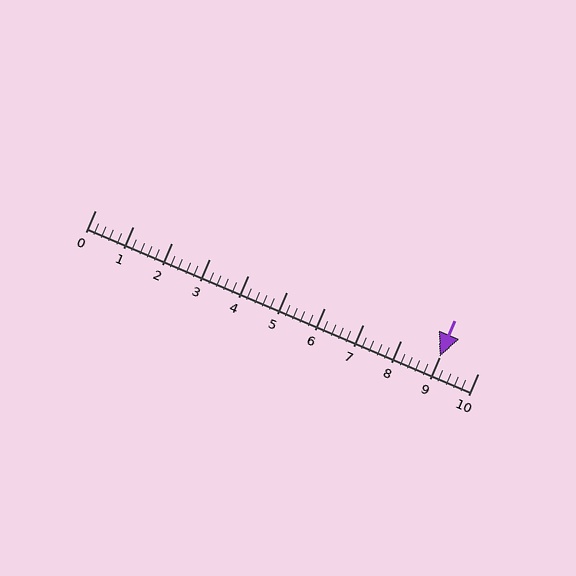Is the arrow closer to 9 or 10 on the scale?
The arrow is closer to 9.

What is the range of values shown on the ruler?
The ruler shows values from 0 to 10.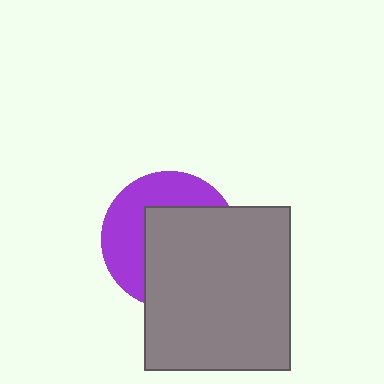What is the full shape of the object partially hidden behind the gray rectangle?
The partially hidden object is a purple circle.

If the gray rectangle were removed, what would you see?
You would see the complete purple circle.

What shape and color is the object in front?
The object in front is a gray rectangle.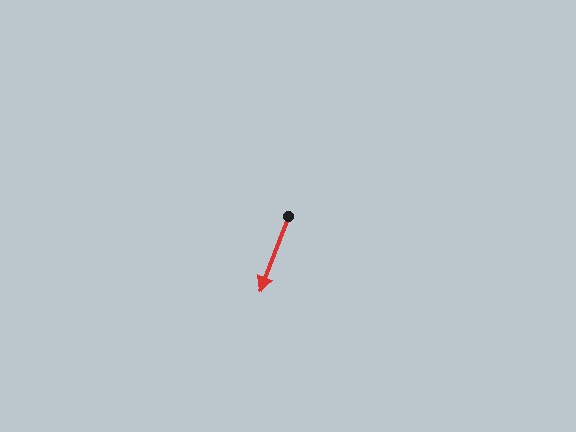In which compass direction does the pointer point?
South.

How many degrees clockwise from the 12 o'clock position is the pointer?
Approximately 200 degrees.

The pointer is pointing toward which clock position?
Roughly 7 o'clock.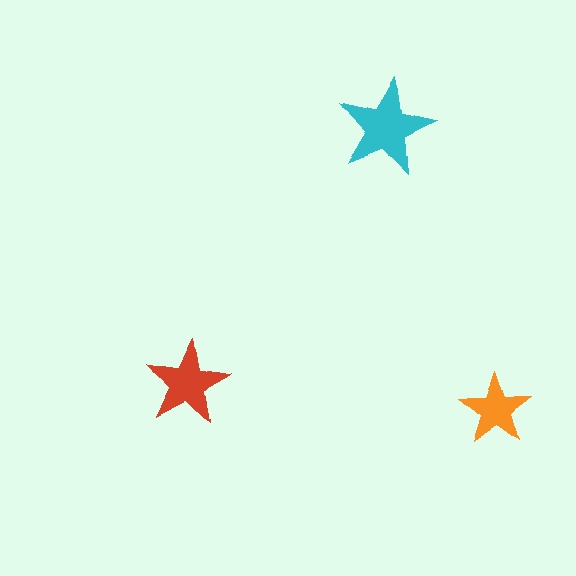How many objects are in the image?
There are 3 objects in the image.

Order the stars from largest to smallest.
the cyan one, the red one, the orange one.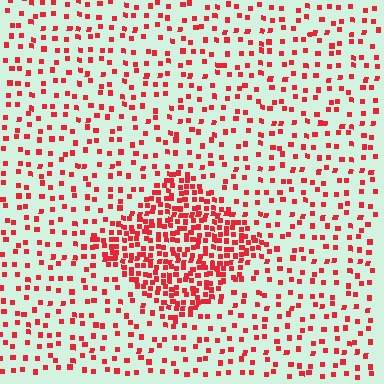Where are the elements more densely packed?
The elements are more densely packed inside the diamond boundary.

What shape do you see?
I see a diamond.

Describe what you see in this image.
The image contains small red elements arranged at two different densities. A diamond-shaped region is visible where the elements are more densely packed than the surrounding area.